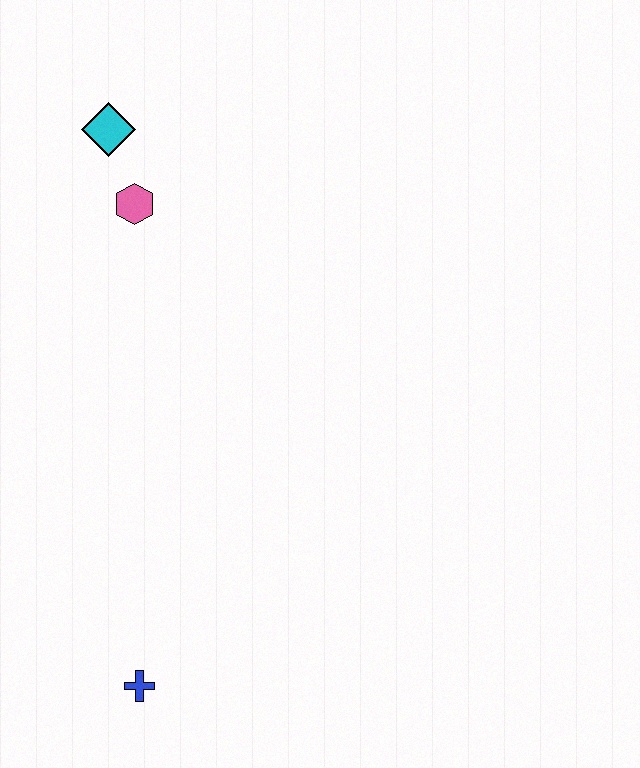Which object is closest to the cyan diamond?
The pink hexagon is closest to the cyan diamond.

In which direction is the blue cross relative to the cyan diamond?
The blue cross is below the cyan diamond.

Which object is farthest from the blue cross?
The cyan diamond is farthest from the blue cross.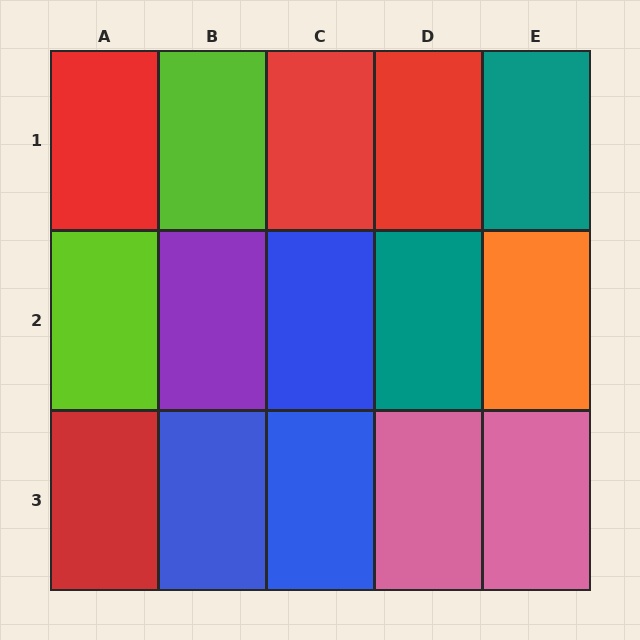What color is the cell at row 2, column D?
Teal.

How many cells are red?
4 cells are red.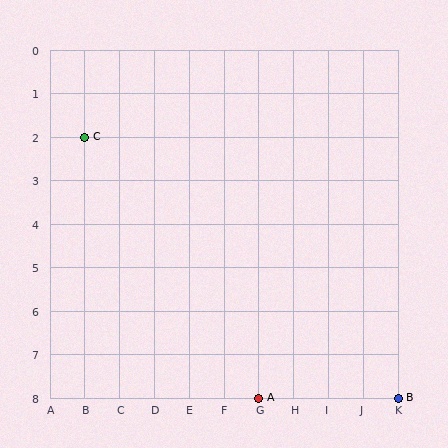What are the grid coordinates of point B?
Point B is at grid coordinates (K, 8).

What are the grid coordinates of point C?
Point C is at grid coordinates (B, 2).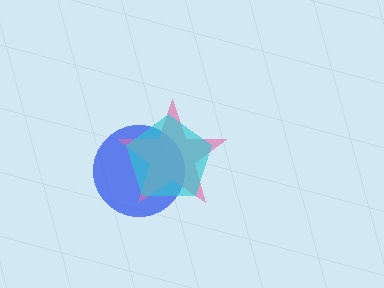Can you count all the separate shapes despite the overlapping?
Yes, there are 3 separate shapes.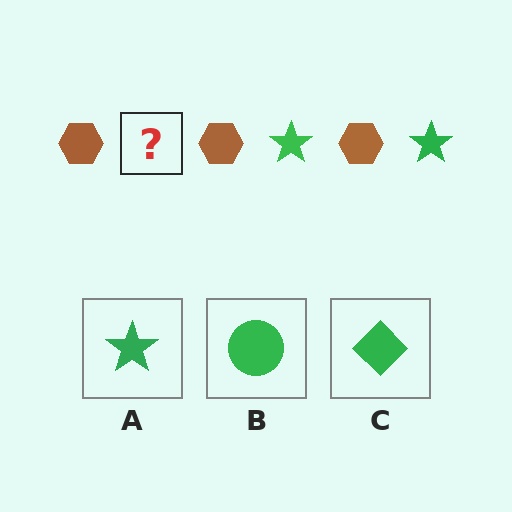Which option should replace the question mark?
Option A.